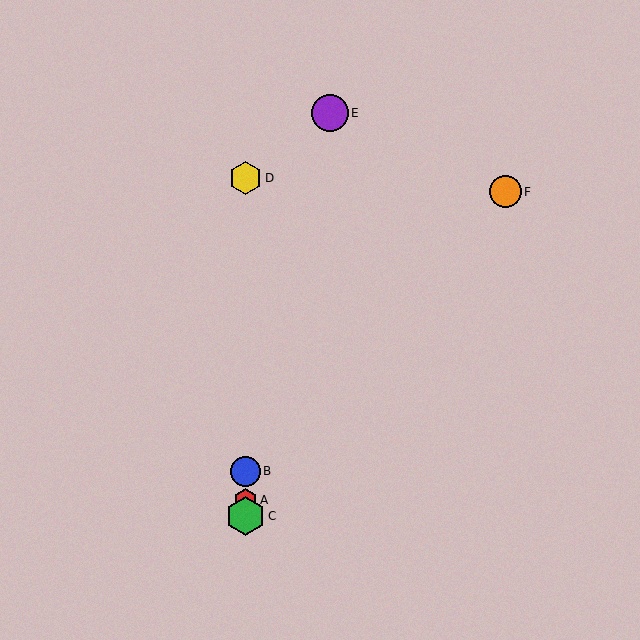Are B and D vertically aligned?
Yes, both are at x≈246.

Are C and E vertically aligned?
No, C is at x≈246 and E is at x≈330.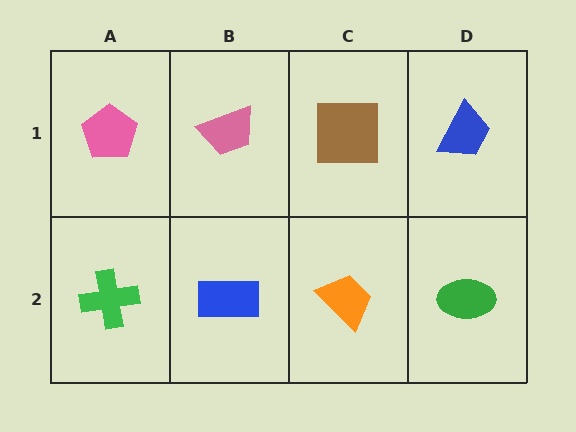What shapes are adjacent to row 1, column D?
A green ellipse (row 2, column D), a brown square (row 1, column C).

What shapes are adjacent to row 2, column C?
A brown square (row 1, column C), a blue rectangle (row 2, column B), a green ellipse (row 2, column D).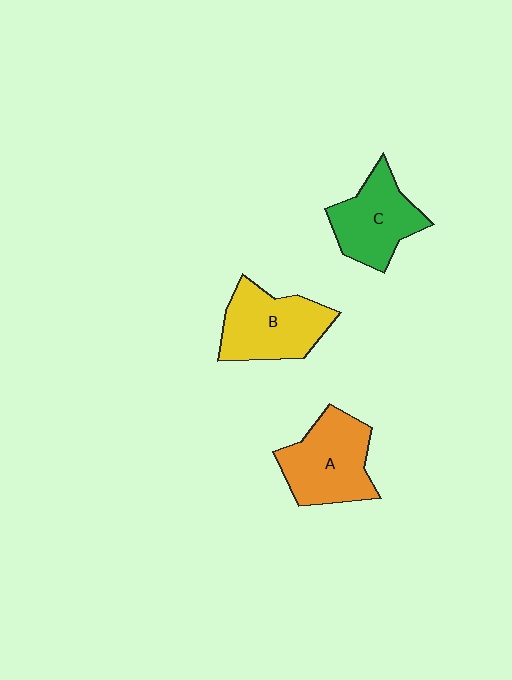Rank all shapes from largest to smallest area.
From largest to smallest: A (orange), B (yellow), C (green).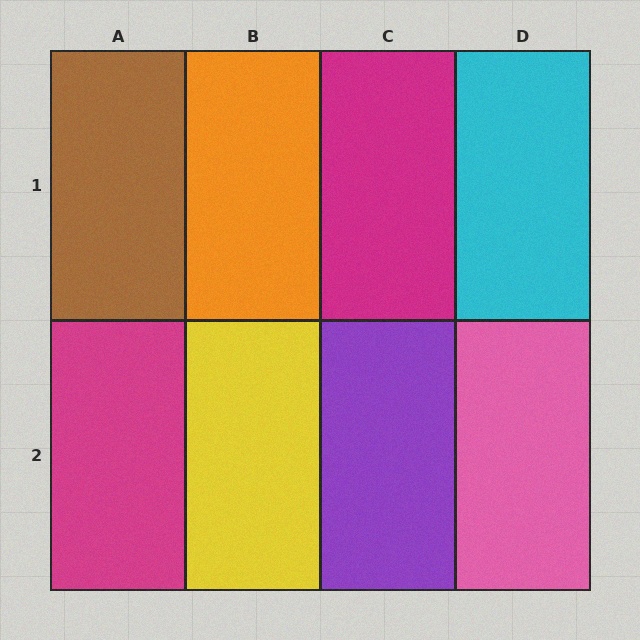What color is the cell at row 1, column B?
Orange.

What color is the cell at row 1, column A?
Brown.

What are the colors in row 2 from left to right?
Magenta, yellow, purple, pink.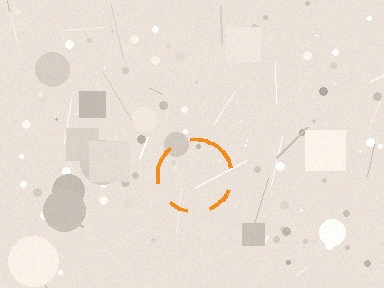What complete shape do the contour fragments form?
The contour fragments form a circle.